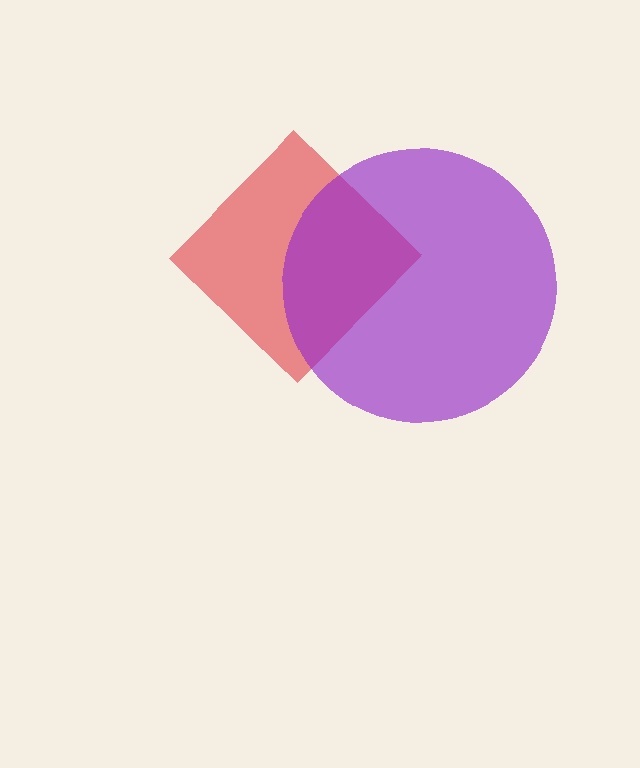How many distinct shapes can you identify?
There are 2 distinct shapes: a red diamond, a purple circle.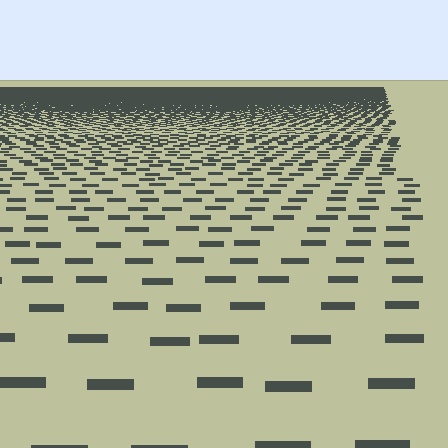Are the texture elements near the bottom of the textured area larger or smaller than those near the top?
Larger. Near the bottom, elements are closer to the viewer and appear at a bigger on-screen size.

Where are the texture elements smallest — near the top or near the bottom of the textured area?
Near the top.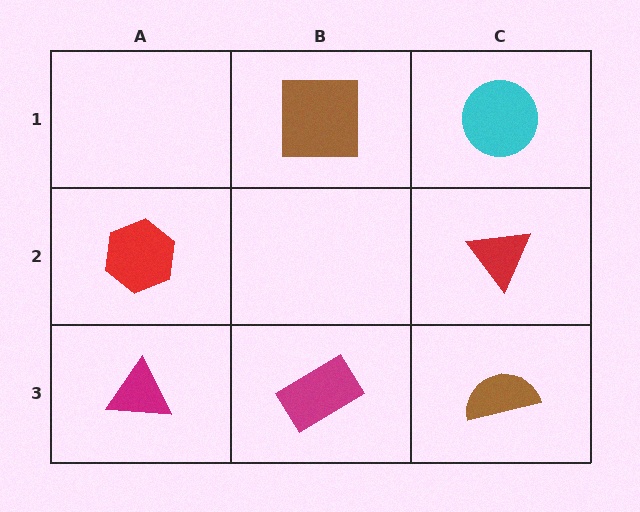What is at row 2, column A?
A red hexagon.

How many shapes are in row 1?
2 shapes.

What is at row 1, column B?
A brown square.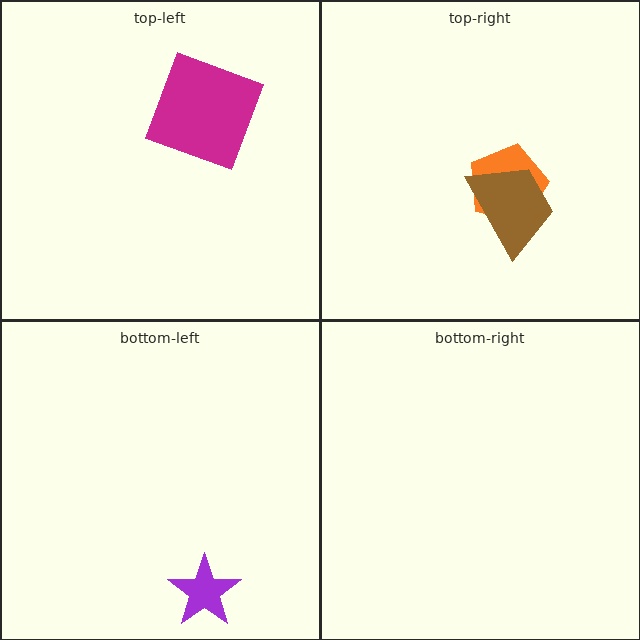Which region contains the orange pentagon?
The top-right region.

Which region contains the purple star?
The bottom-left region.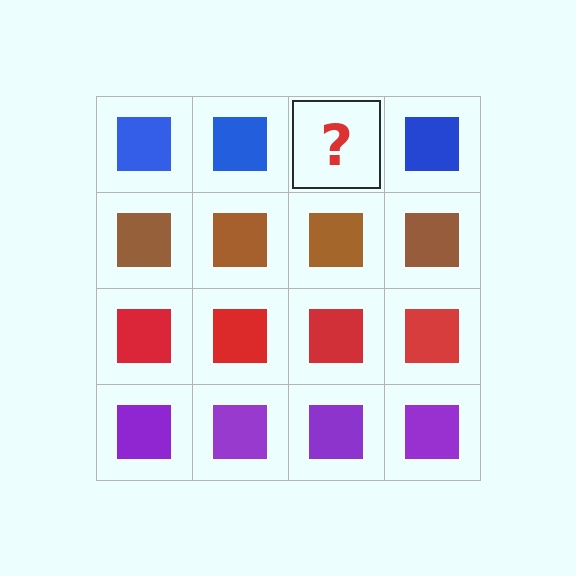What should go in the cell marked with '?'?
The missing cell should contain a blue square.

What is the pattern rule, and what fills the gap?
The rule is that each row has a consistent color. The gap should be filled with a blue square.